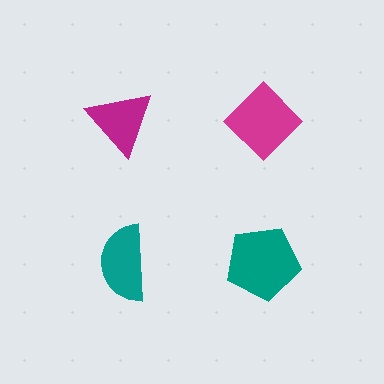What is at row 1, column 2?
A magenta diamond.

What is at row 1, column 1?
A magenta triangle.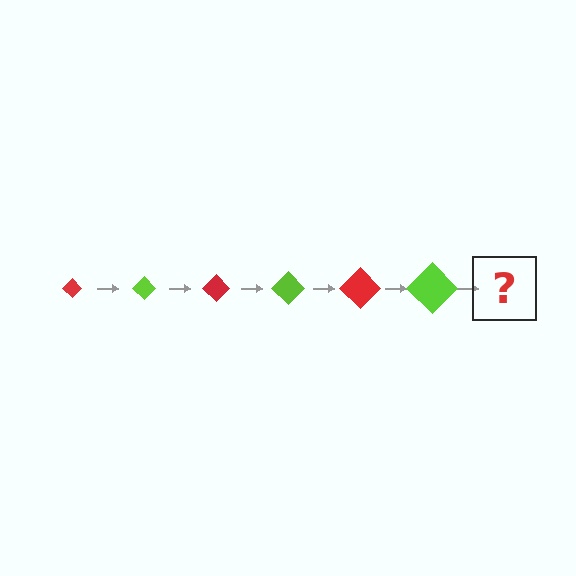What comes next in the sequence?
The next element should be a red diamond, larger than the previous one.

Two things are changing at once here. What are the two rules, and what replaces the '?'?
The two rules are that the diamond grows larger each step and the color cycles through red and lime. The '?' should be a red diamond, larger than the previous one.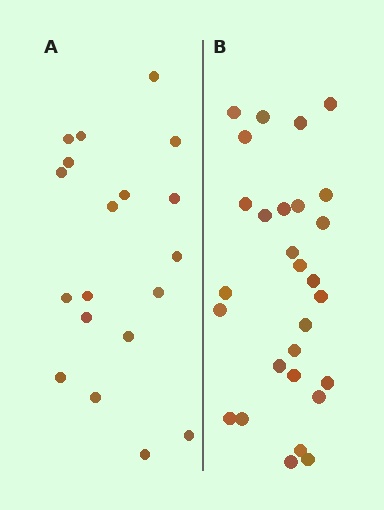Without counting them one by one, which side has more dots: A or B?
Region B (the right region) has more dots.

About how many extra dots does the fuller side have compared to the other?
Region B has roughly 8 or so more dots than region A.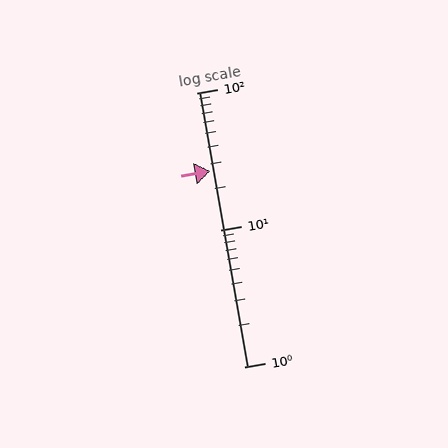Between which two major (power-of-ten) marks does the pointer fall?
The pointer is between 10 and 100.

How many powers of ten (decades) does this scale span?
The scale spans 2 decades, from 1 to 100.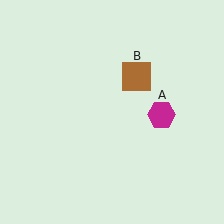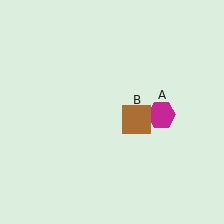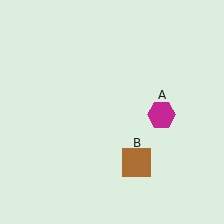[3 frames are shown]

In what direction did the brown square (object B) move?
The brown square (object B) moved down.